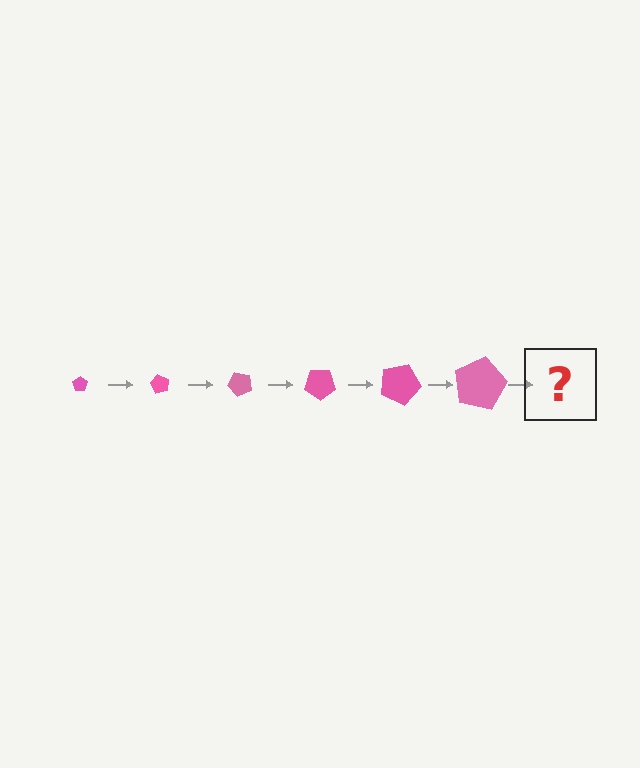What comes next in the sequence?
The next element should be a pentagon, larger than the previous one and rotated 360 degrees from the start.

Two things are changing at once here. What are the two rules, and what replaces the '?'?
The two rules are that the pentagon grows larger each step and it rotates 60 degrees each step. The '?' should be a pentagon, larger than the previous one and rotated 360 degrees from the start.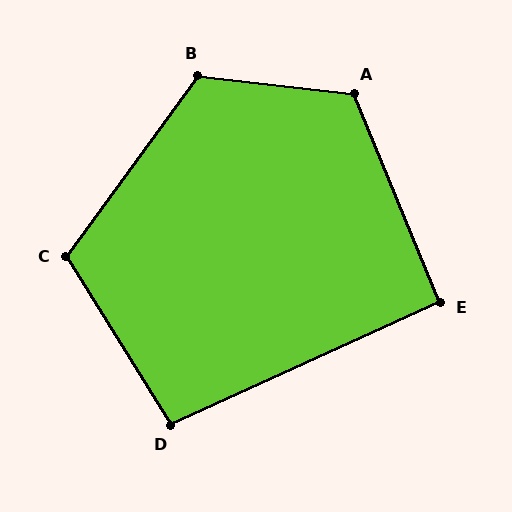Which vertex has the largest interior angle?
B, at approximately 119 degrees.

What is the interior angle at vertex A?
Approximately 119 degrees (obtuse).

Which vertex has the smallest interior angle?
E, at approximately 92 degrees.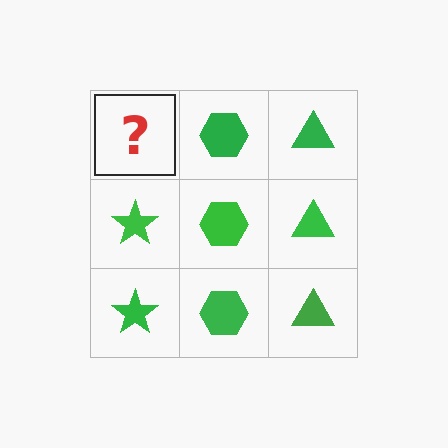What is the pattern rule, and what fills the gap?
The rule is that each column has a consistent shape. The gap should be filled with a green star.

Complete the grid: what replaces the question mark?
The question mark should be replaced with a green star.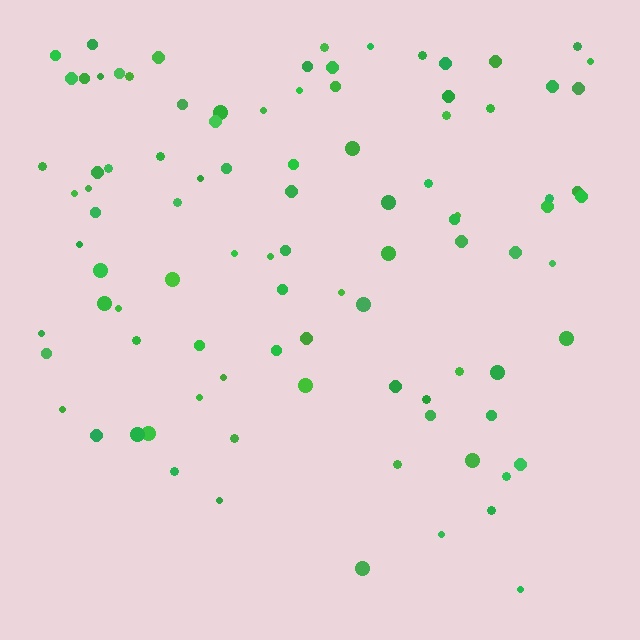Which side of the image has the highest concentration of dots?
The top.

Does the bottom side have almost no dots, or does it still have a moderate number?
Still a moderate number, just noticeably fewer than the top.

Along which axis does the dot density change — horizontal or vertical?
Vertical.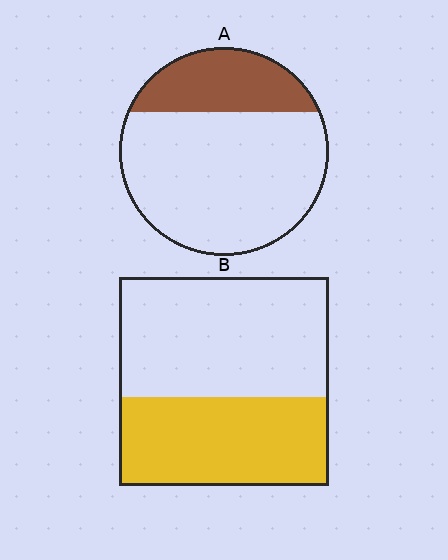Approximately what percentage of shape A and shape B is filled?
A is approximately 25% and B is approximately 45%.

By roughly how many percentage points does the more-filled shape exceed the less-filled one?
By roughly 15 percentage points (B over A).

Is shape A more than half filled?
No.